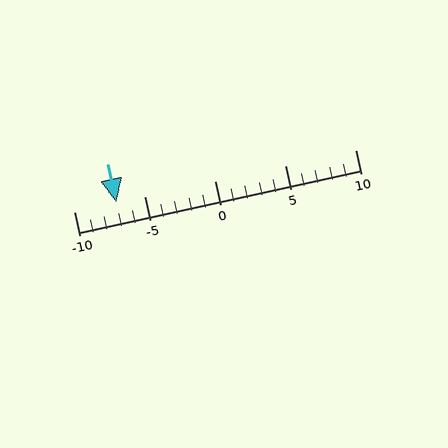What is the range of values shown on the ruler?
The ruler shows values from -10 to 10.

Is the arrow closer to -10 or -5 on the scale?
The arrow is closer to -5.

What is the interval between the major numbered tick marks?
The major tick marks are spaced 5 units apart.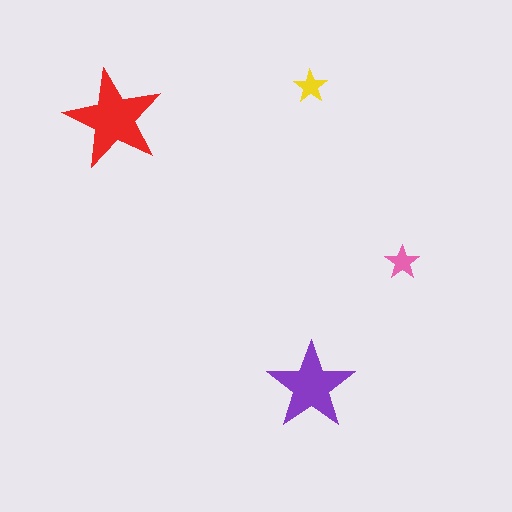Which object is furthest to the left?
The red star is leftmost.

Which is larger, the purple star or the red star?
The red one.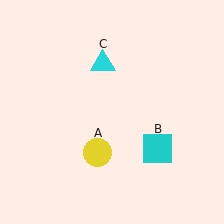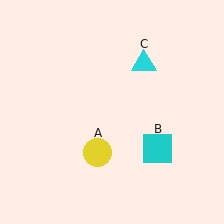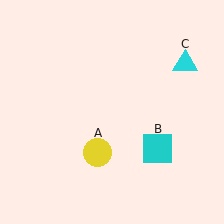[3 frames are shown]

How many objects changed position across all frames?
1 object changed position: cyan triangle (object C).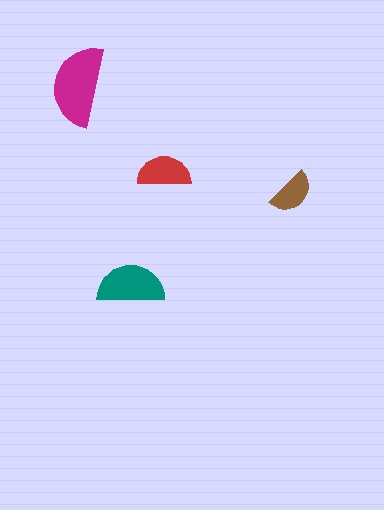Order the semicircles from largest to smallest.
the magenta one, the teal one, the red one, the brown one.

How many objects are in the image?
There are 4 objects in the image.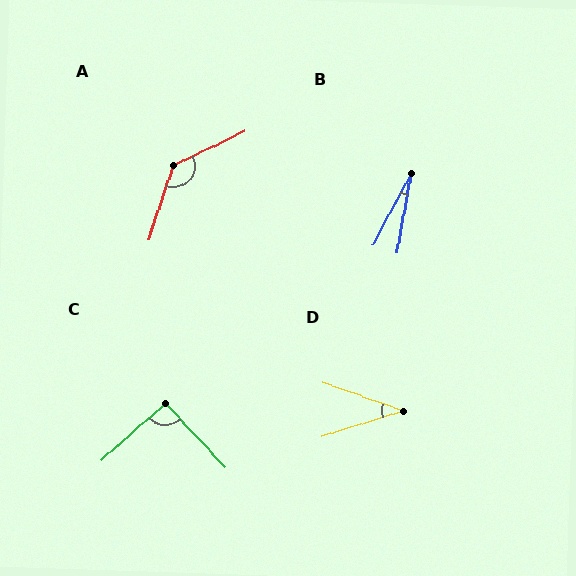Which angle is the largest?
A, at approximately 134 degrees.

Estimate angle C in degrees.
Approximately 91 degrees.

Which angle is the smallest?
B, at approximately 18 degrees.